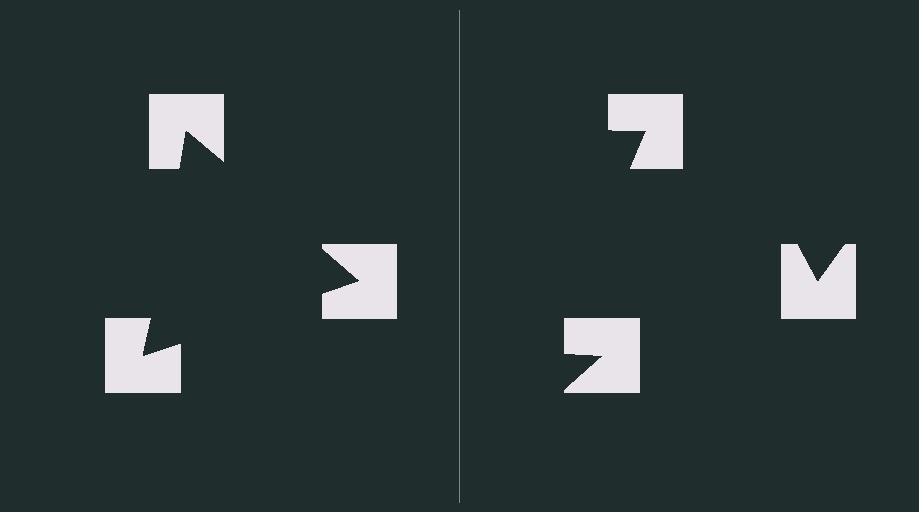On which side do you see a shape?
An illusory triangle appears on the left side. On the right side the wedge cuts are rotated, so no coherent shape forms.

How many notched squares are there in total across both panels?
6 — 3 on each side.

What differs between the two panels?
The notched squares are positioned identically on both sides; only the wedge orientations differ. On the left they align to a triangle; on the right they are misaligned.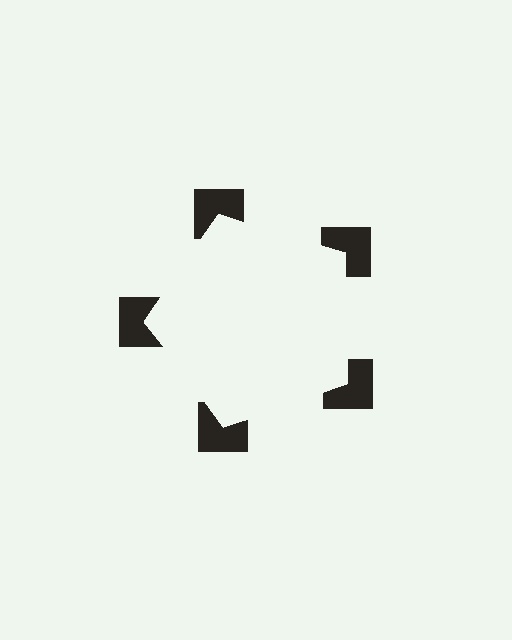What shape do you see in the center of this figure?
An illusory pentagon — its edges are inferred from the aligned wedge cuts in the notched squares, not physically drawn.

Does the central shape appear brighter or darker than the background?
It typically appears slightly brighter than the background, even though no actual brightness change is drawn.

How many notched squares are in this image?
There are 5 — one at each vertex of the illusory pentagon.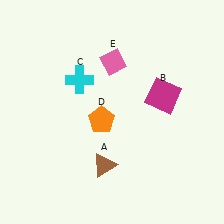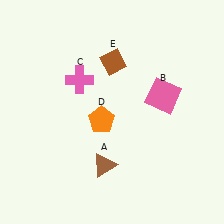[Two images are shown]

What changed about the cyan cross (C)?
In Image 1, C is cyan. In Image 2, it changed to pink.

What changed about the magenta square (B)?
In Image 1, B is magenta. In Image 2, it changed to pink.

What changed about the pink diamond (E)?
In Image 1, E is pink. In Image 2, it changed to brown.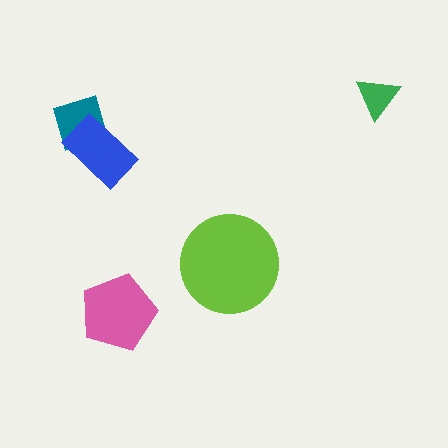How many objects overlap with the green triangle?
0 objects overlap with the green triangle.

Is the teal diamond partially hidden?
Yes, it is partially covered by another shape.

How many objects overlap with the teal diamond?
1 object overlaps with the teal diamond.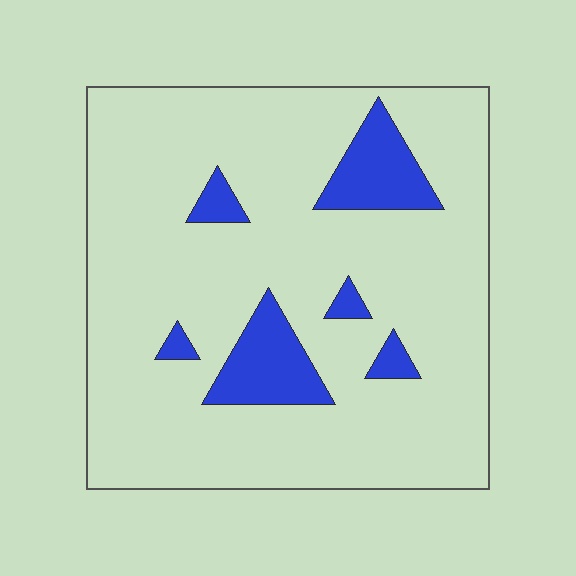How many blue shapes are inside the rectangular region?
6.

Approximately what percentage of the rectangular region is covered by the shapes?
Approximately 15%.